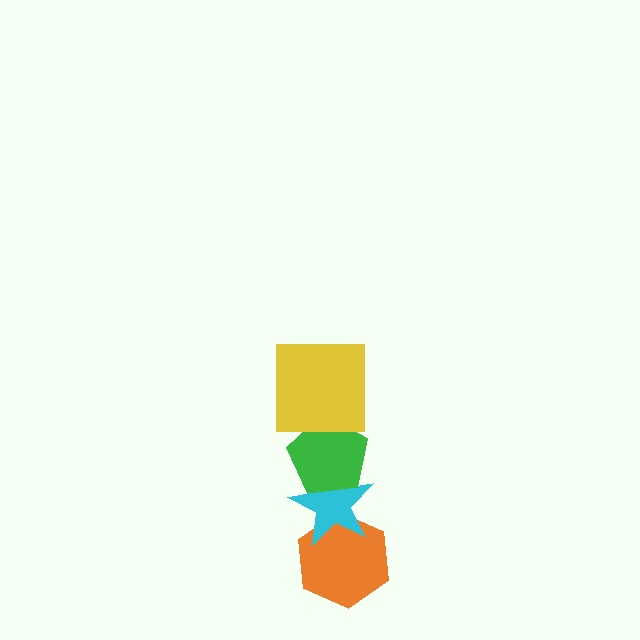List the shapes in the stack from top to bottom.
From top to bottom: the yellow square, the green pentagon, the cyan star, the orange hexagon.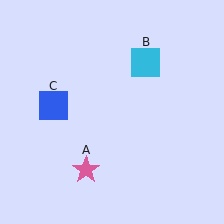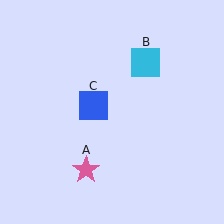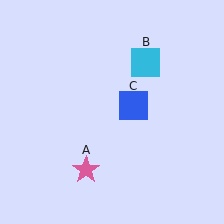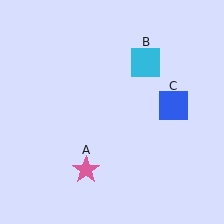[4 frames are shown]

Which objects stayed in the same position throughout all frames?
Pink star (object A) and cyan square (object B) remained stationary.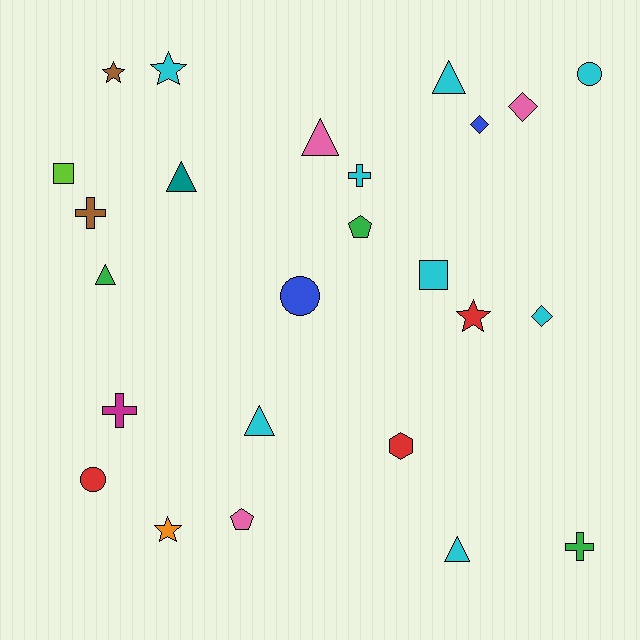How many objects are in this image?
There are 25 objects.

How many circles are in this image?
There are 3 circles.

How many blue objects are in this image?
There are 2 blue objects.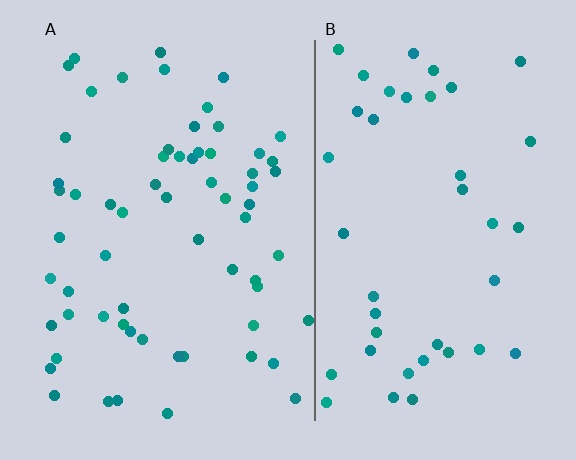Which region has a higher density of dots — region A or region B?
A (the left).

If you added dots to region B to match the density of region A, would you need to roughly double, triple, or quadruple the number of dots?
Approximately double.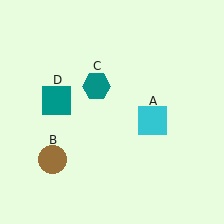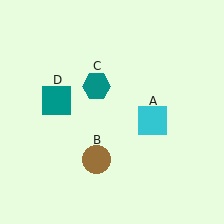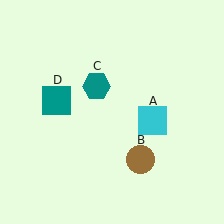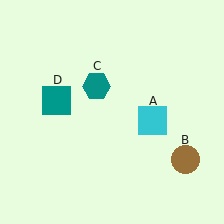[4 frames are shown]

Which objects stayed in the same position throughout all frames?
Cyan square (object A) and teal hexagon (object C) and teal square (object D) remained stationary.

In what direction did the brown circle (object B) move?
The brown circle (object B) moved right.